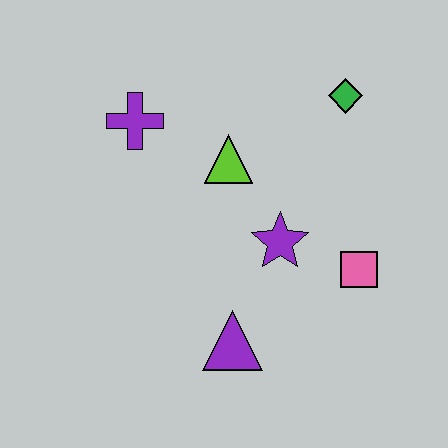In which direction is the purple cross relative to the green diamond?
The purple cross is to the left of the green diamond.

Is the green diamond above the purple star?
Yes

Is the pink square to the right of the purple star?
Yes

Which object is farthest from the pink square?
The purple cross is farthest from the pink square.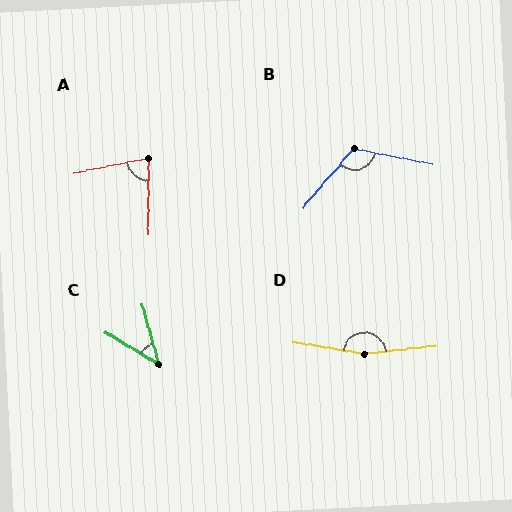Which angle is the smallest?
C, at approximately 44 degrees.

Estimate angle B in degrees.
Approximately 119 degrees.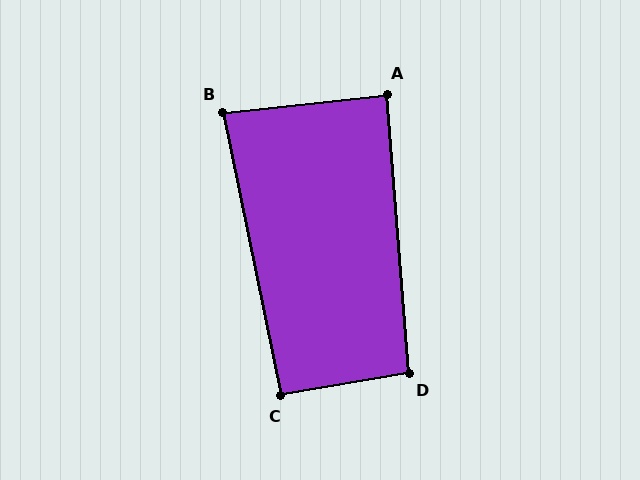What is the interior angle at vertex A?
Approximately 88 degrees (approximately right).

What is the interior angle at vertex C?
Approximately 92 degrees (approximately right).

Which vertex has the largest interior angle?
D, at approximately 95 degrees.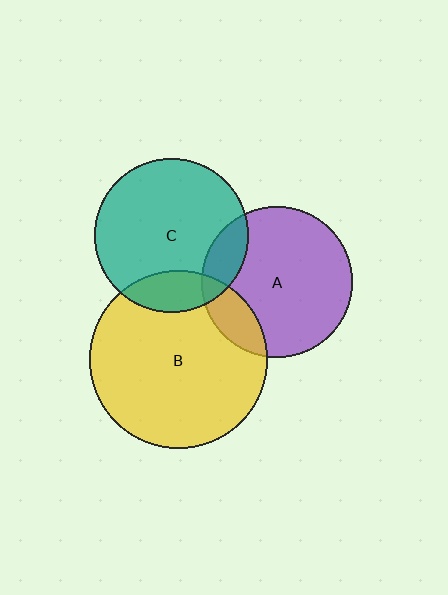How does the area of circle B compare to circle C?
Approximately 1.3 times.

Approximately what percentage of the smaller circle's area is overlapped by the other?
Approximately 15%.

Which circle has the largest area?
Circle B (yellow).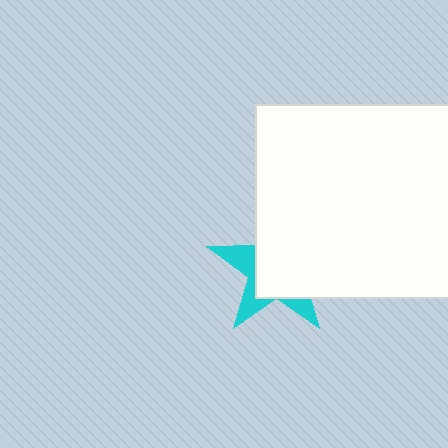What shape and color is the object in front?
The object in front is a white square.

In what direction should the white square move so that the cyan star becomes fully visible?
The white square should move toward the upper-right. That is the shortest direction to clear the overlap and leave the cyan star fully visible.